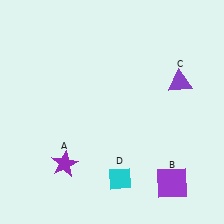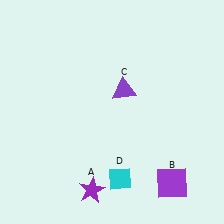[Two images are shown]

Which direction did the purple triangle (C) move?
The purple triangle (C) moved left.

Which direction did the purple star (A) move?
The purple star (A) moved right.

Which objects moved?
The objects that moved are: the purple star (A), the purple triangle (C).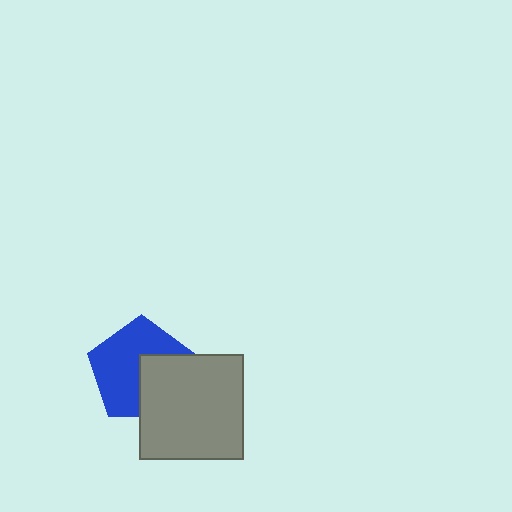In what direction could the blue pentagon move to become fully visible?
The blue pentagon could move toward the upper-left. That would shift it out from behind the gray rectangle entirely.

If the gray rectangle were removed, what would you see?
You would see the complete blue pentagon.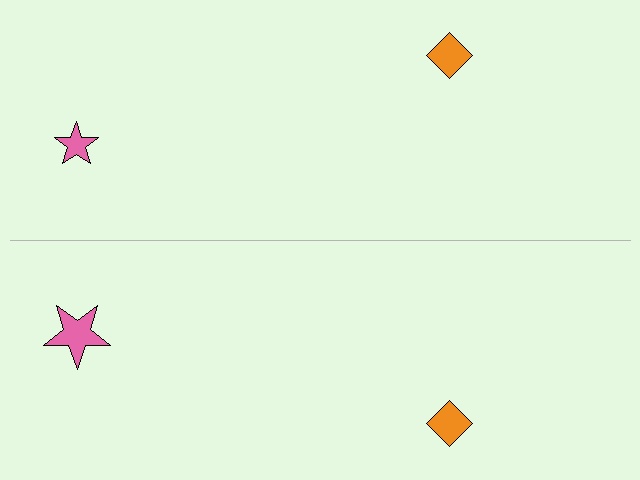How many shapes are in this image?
There are 4 shapes in this image.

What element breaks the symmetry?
The pink star on the bottom side has a different size than its mirror counterpart.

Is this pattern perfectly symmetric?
No, the pattern is not perfectly symmetric. The pink star on the bottom side has a different size than its mirror counterpart.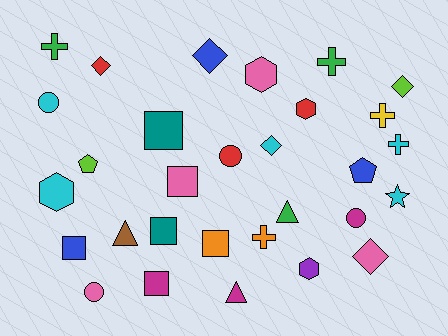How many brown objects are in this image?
There is 1 brown object.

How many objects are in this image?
There are 30 objects.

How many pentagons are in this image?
There are 2 pentagons.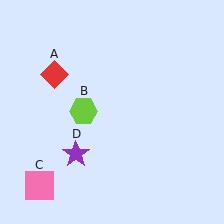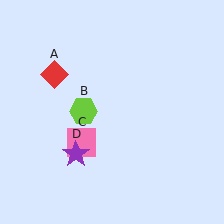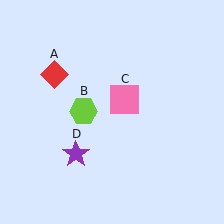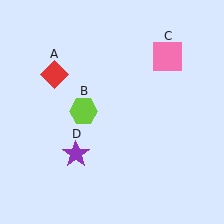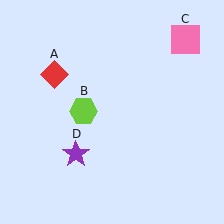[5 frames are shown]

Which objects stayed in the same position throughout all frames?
Red diamond (object A) and lime hexagon (object B) and purple star (object D) remained stationary.